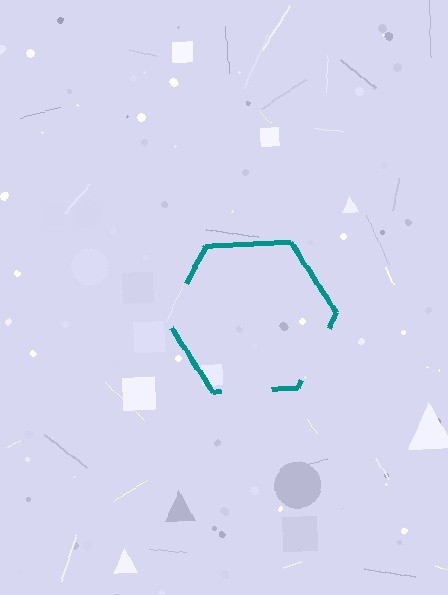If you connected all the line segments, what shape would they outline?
They would outline a hexagon.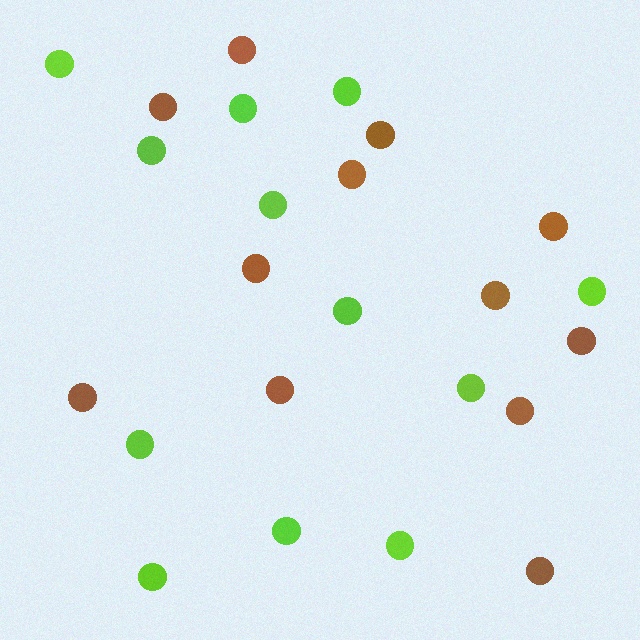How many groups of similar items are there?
There are 2 groups: one group of lime circles (12) and one group of brown circles (12).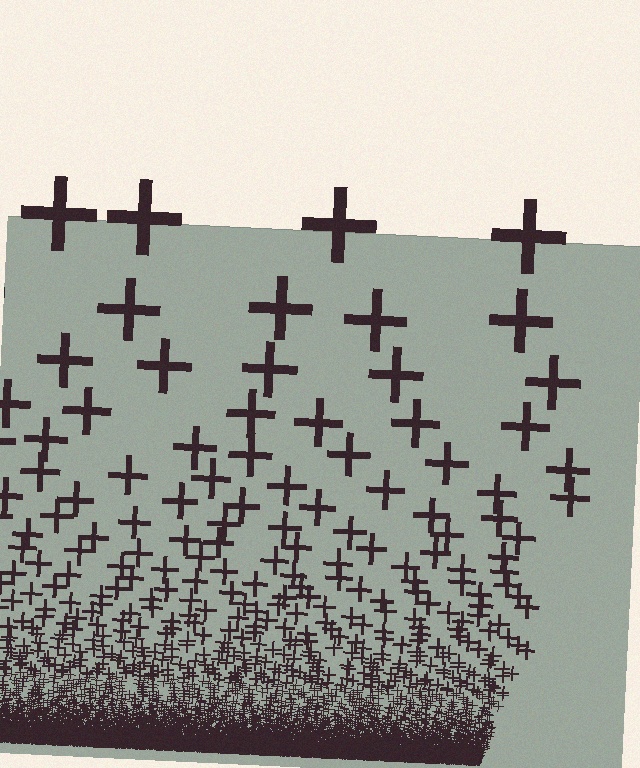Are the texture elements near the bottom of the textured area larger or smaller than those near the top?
Smaller. The gradient is inverted — elements near the bottom are smaller and denser.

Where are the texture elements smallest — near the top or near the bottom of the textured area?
Near the bottom.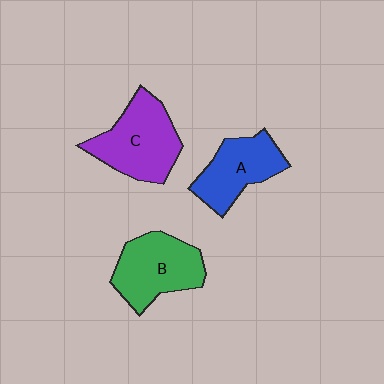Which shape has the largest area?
Shape C (purple).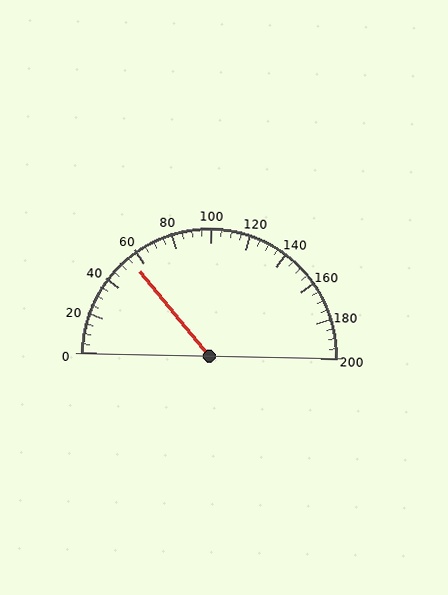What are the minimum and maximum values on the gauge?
The gauge ranges from 0 to 200.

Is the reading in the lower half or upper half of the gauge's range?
The reading is in the lower half of the range (0 to 200).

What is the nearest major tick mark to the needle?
The nearest major tick mark is 60.